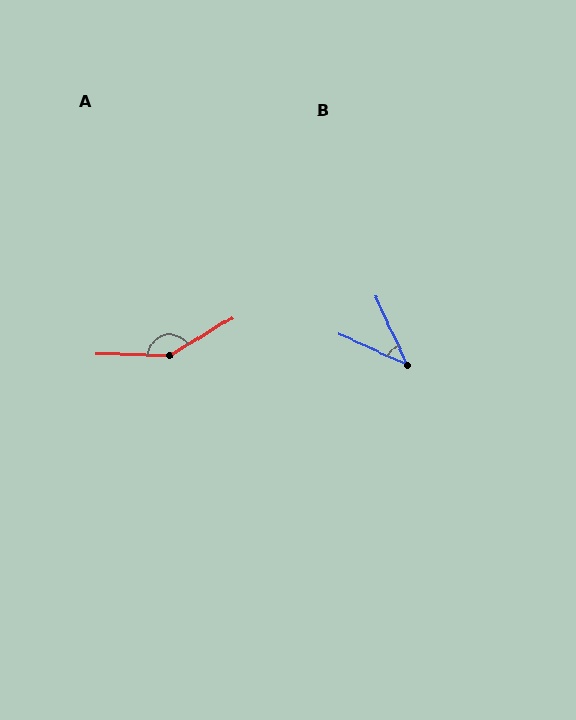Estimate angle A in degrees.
Approximately 147 degrees.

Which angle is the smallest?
B, at approximately 40 degrees.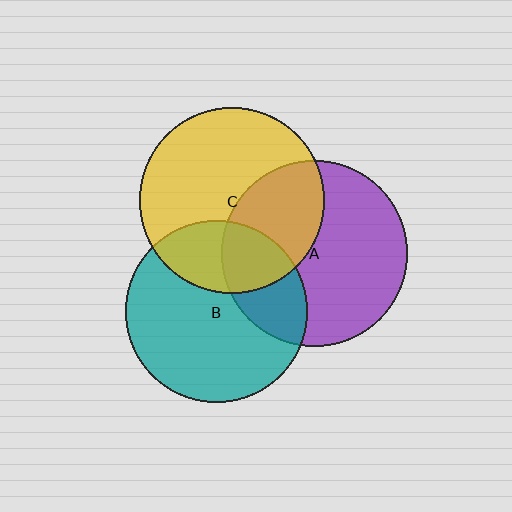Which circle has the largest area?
Circle A (purple).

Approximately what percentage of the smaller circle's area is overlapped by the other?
Approximately 35%.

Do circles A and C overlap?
Yes.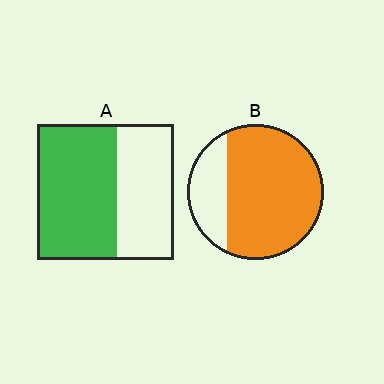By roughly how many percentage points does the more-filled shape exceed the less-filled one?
By roughly 15 percentage points (B over A).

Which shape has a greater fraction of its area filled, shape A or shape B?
Shape B.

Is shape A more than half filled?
Yes.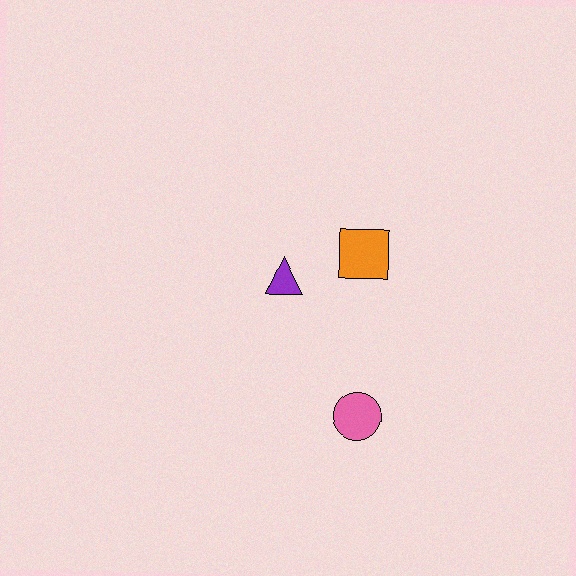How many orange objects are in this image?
There is 1 orange object.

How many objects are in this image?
There are 3 objects.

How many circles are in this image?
There is 1 circle.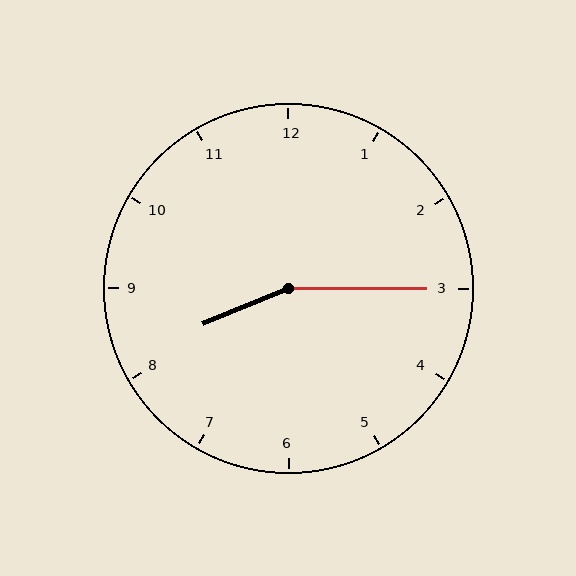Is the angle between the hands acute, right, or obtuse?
It is obtuse.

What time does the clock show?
8:15.